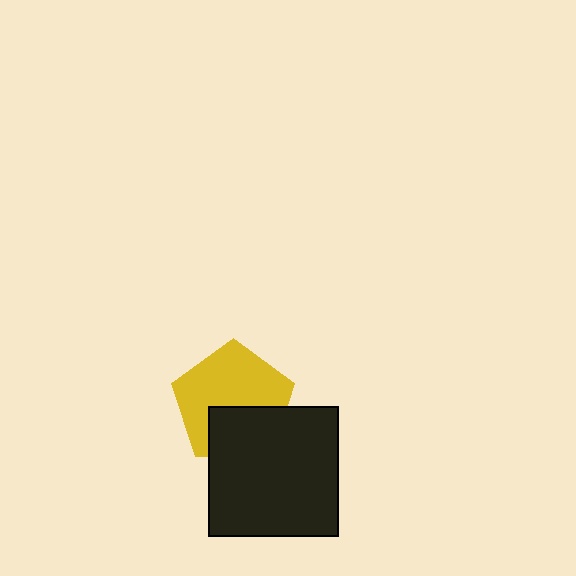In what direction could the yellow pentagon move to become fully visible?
The yellow pentagon could move up. That would shift it out from behind the black square entirely.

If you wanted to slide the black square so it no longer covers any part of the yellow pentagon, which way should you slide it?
Slide it down — that is the most direct way to separate the two shapes.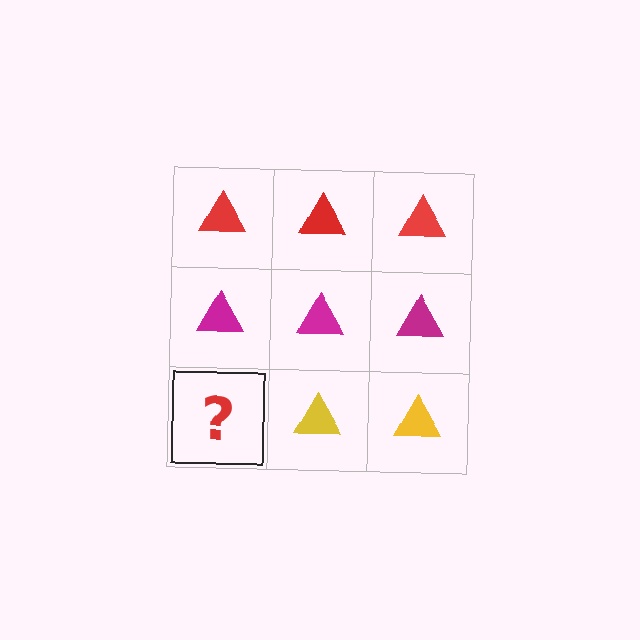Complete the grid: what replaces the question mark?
The question mark should be replaced with a yellow triangle.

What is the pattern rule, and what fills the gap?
The rule is that each row has a consistent color. The gap should be filled with a yellow triangle.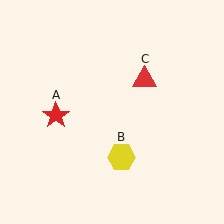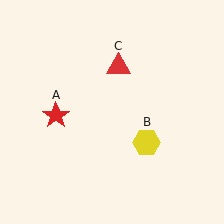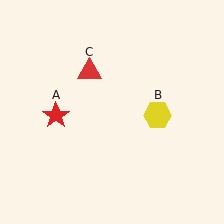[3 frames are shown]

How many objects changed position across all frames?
2 objects changed position: yellow hexagon (object B), red triangle (object C).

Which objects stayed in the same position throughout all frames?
Red star (object A) remained stationary.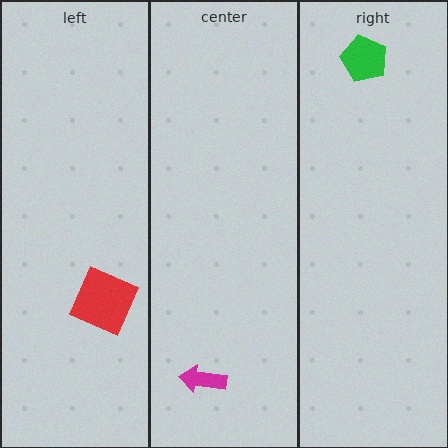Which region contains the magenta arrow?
The center region.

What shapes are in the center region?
The magenta arrow.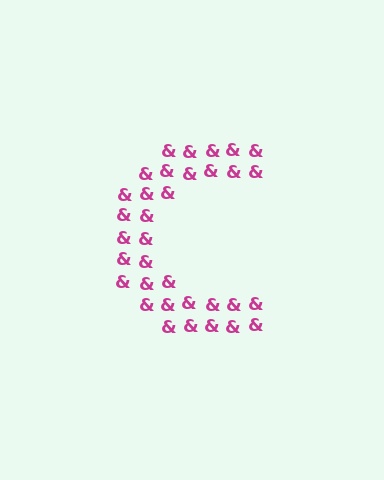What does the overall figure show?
The overall figure shows the letter C.